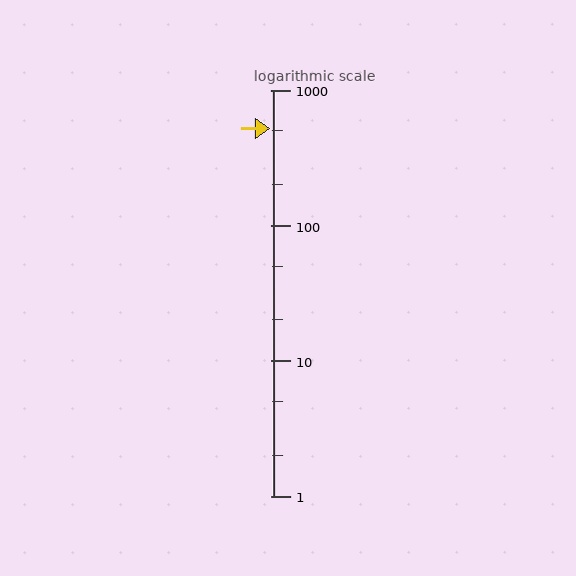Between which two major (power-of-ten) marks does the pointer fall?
The pointer is between 100 and 1000.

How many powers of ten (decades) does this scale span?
The scale spans 3 decades, from 1 to 1000.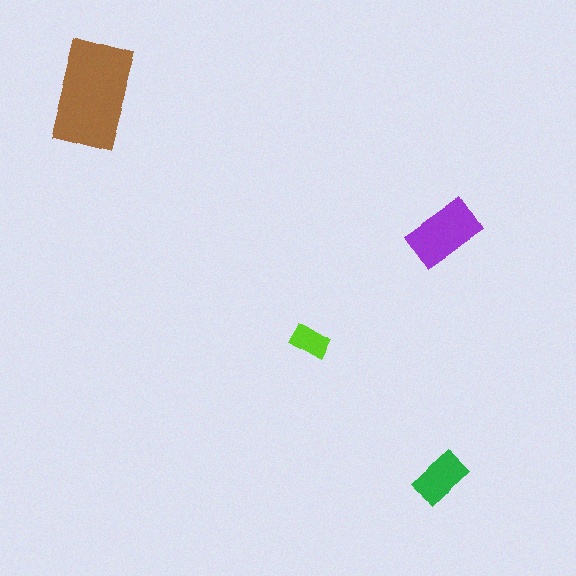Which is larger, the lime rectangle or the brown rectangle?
The brown one.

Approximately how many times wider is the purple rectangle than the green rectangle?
About 1.5 times wider.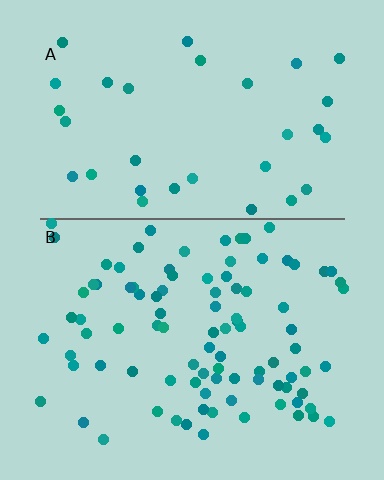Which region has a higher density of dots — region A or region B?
B (the bottom).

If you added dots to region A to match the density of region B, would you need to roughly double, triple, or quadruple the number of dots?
Approximately triple.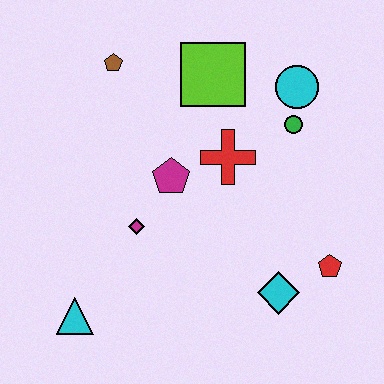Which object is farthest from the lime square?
The cyan triangle is farthest from the lime square.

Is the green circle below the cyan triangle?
No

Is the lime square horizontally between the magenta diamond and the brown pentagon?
No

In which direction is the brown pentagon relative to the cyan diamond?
The brown pentagon is above the cyan diamond.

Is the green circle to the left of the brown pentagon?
No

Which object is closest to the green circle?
The cyan circle is closest to the green circle.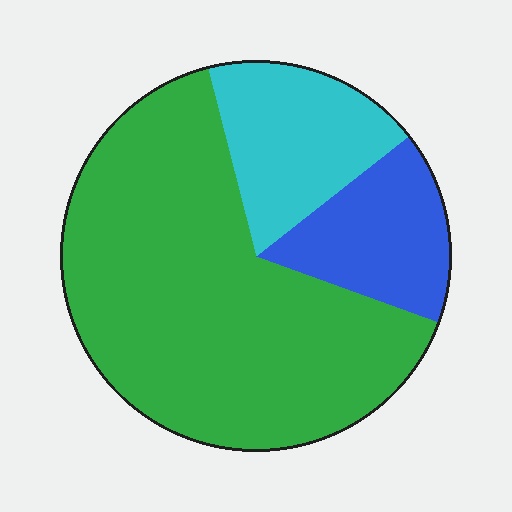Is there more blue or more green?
Green.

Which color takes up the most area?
Green, at roughly 65%.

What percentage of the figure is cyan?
Cyan covers 18% of the figure.